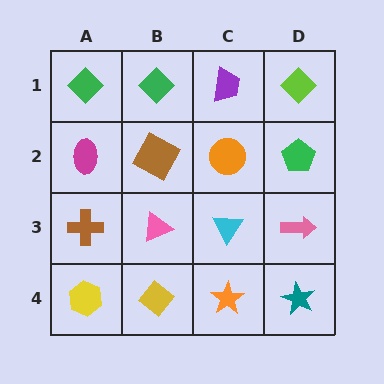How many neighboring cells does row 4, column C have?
3.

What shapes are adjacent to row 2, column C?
A purple trapezoid (row 1, column C), a cyan triangle (row 3, column C), a brown square (row 2, column B), a green pentagon (row 2, column D).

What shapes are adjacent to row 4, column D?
A pink arrow (row 3, column D), an orange star (row 4, column C).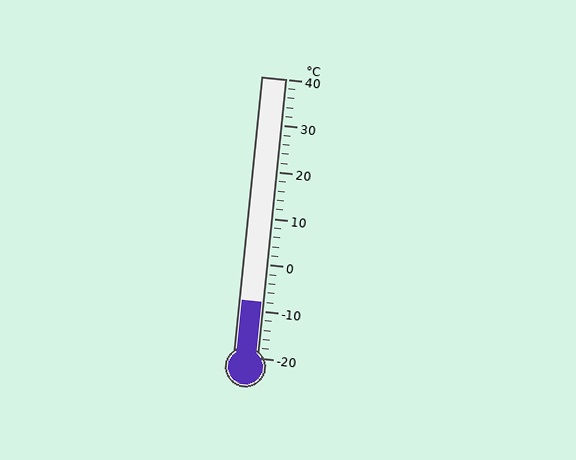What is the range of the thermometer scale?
The thermometer scale ranges from -20°C to 40°C.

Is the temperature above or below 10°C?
The temperature is below 10°C.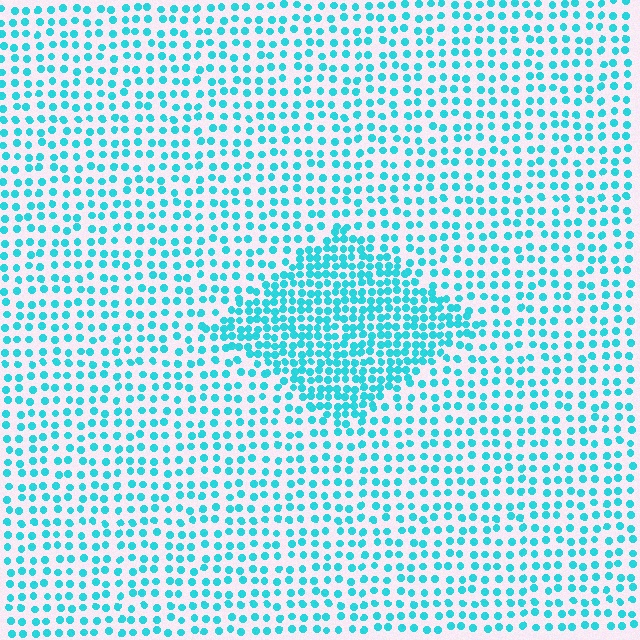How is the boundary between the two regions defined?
The boundary is defined by a change in element density (approximately 2.0x ratio). All elements are the same color, size, and shape.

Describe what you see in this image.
The image contains small cyan elements arranged at two different densities. A diamond-shaped region is visible where the elements are more densely packed than the surrounding area.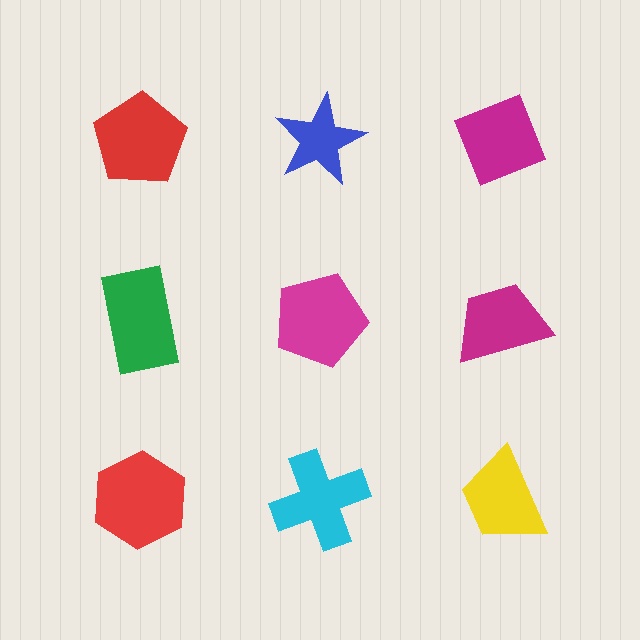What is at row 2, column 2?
A magenta pentagon.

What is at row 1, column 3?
A magenta diamond.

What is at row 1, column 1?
A red pentagon.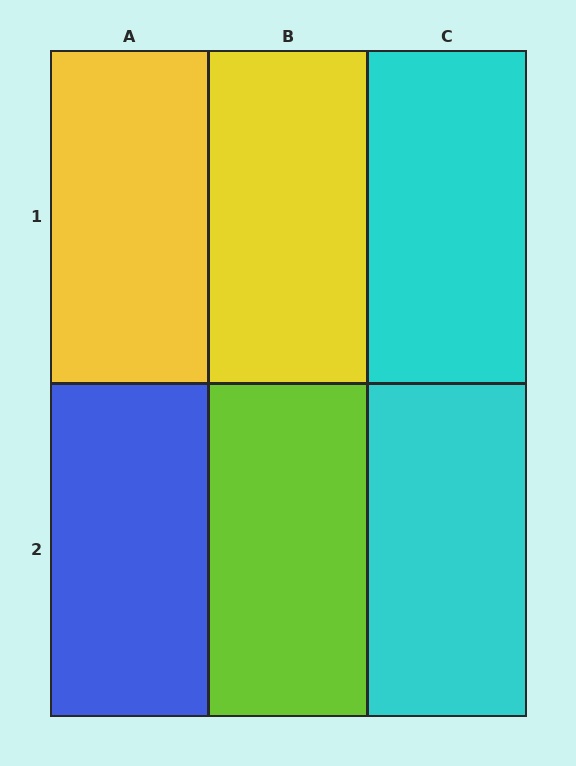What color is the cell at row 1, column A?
Yellow.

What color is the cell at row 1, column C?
Cyan.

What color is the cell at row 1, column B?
Yellow.